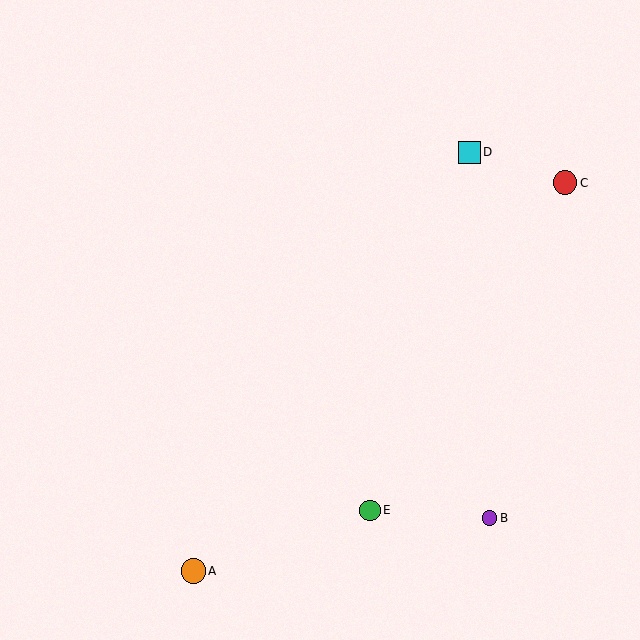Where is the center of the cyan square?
The center of the cyan square is at (469, 152).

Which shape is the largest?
The orange circle (labeled A) is the largest.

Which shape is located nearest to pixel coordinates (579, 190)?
The red circle (labeled C) at (565, 183) is nearest to that location.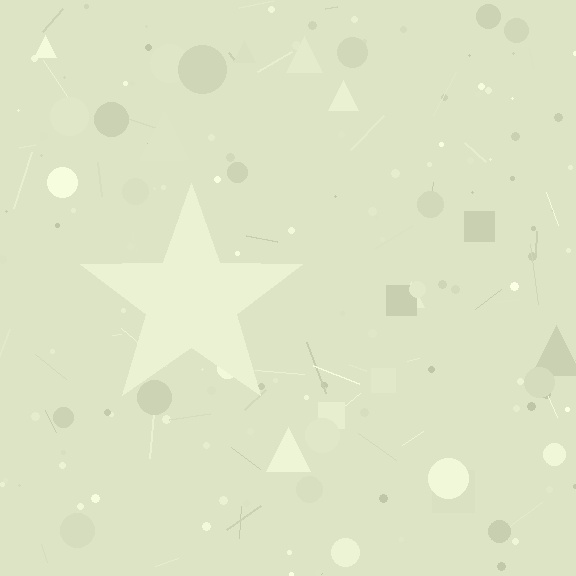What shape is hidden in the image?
A star is hidden in the image.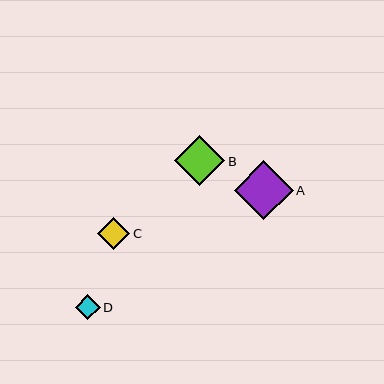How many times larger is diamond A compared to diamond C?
Diamond A is approximately 1.8 times the size of diamond C.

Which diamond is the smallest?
Diamond D is the smallest with a size of approximately 25 pixels.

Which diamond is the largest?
Diamond A is the largest with a size of approximately 59 pixels.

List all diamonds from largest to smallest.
From largest to smallest: A, B, C, D.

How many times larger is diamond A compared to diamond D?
Diamond A is approximately 2.4 times the size of diamond D.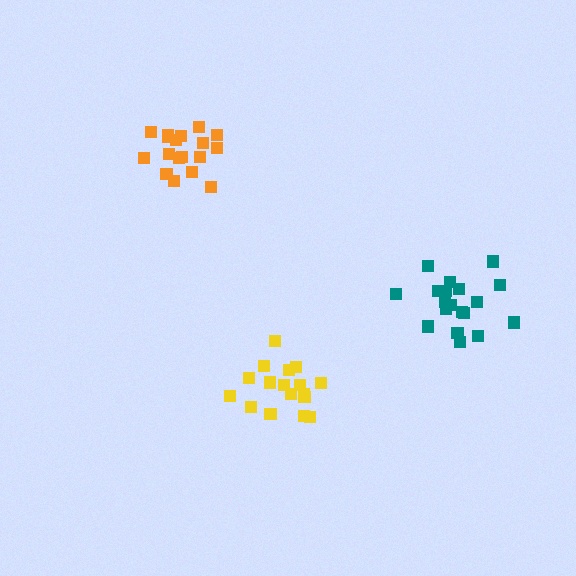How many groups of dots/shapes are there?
There are 3 groups.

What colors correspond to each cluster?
The clusters are colored: orange, teal, yellow.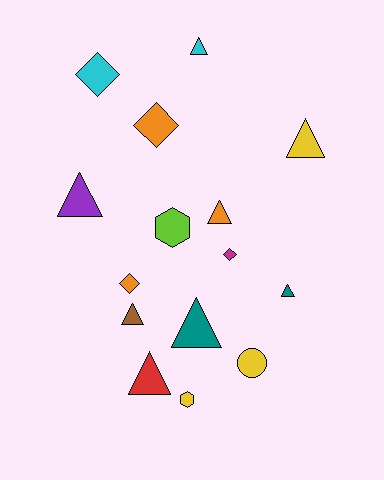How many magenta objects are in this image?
There is 1 magenta object.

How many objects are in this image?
There are 15 objects.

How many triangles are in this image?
There are 8 triangles.